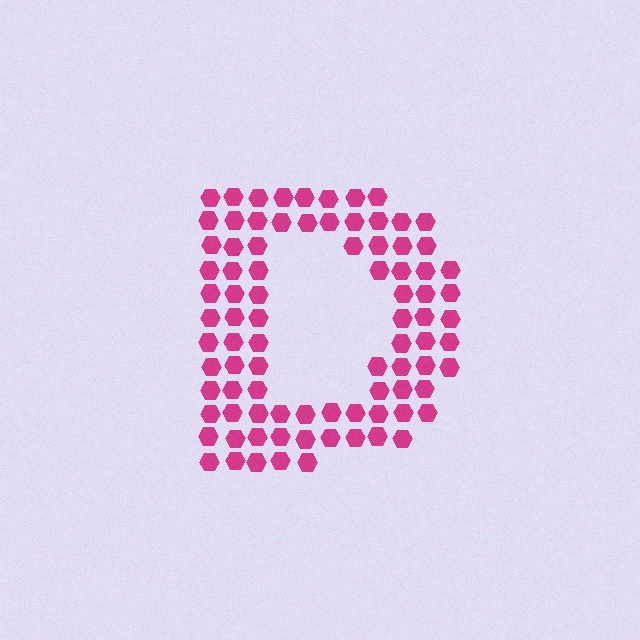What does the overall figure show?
The overall figure shows the letter D.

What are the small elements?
The small elements are hexagons.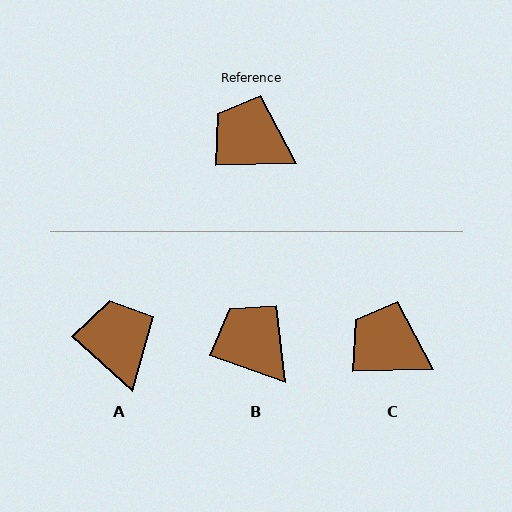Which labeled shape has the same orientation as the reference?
C.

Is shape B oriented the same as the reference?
No, it is off by about 20 degrees.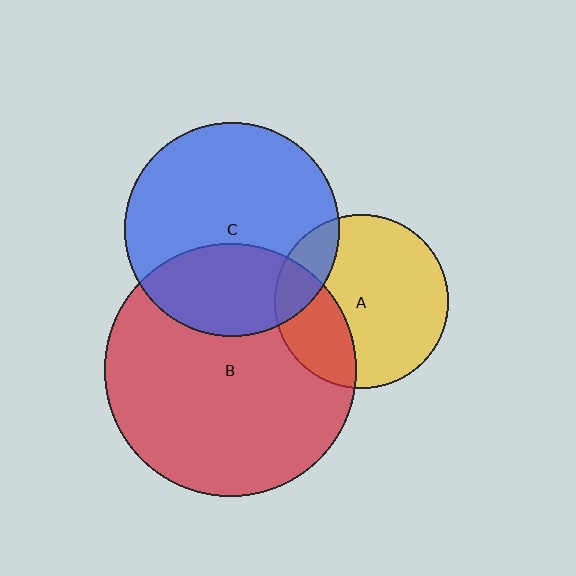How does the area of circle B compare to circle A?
Approximately 2.1 times.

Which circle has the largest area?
Circle B (red).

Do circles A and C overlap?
Yes.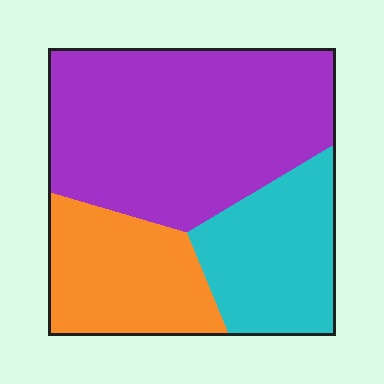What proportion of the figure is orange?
Orange covers around 25% of the figure.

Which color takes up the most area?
Purple, at roughly 55%.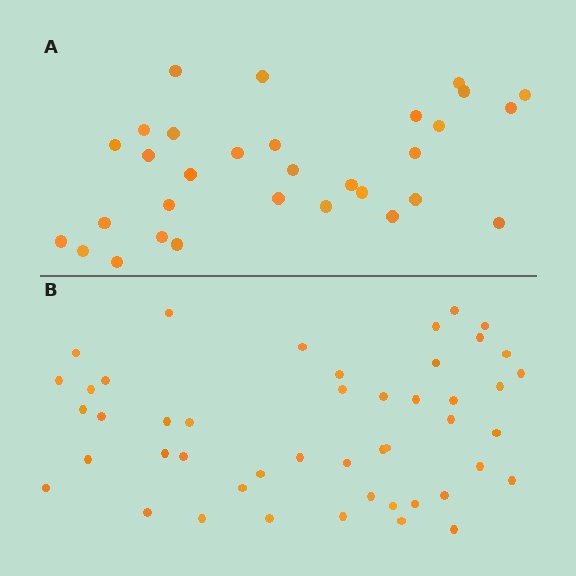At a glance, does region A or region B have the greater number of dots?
Region B (the bottom region) has more dots.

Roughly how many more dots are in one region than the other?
Region B has approximately 15 more dots than region A.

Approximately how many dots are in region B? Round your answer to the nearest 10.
About 50 dots. (The exact count is 47, which rounds to 50.)